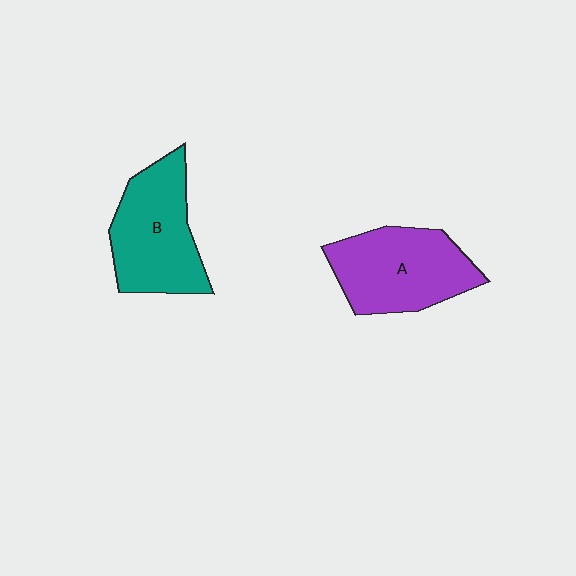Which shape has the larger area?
Shape A (purple).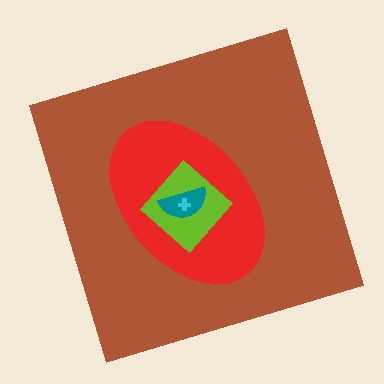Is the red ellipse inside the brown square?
Yes.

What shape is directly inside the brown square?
The red ellipse.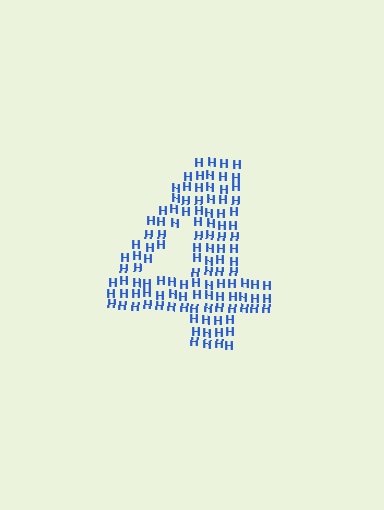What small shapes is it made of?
It is made of small letter H's.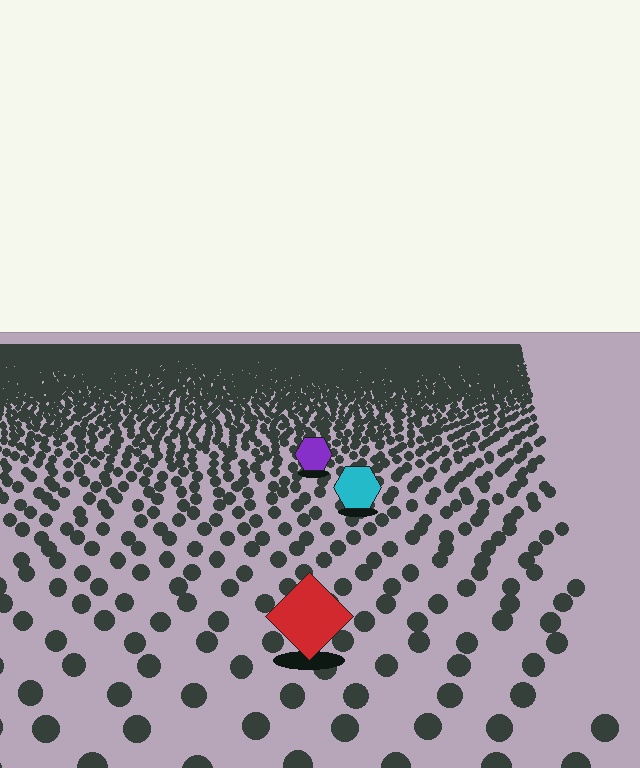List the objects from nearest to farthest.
From nearest to farthest: the red diamond, the cyan hexagon, the purple hexagon.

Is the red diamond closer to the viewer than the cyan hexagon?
Yes. The red diamond is closer — you can tell from the texture gradient: the ground texture is coarser near it.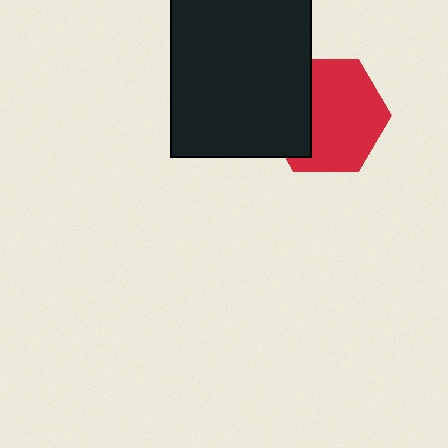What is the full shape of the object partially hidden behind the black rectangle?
The partially hidden object is a red hexagon.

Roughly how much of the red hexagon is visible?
Most of it is visible (roughly 68%).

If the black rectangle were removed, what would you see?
You would see the complete red hexagon.